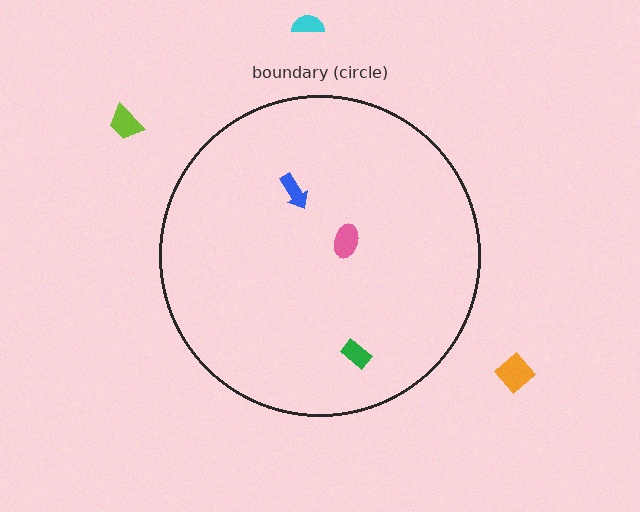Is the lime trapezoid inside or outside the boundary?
Outside.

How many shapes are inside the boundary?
3 inside, 3 outside.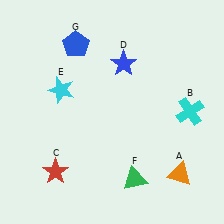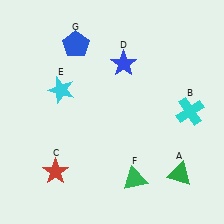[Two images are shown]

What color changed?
The triangle (A) changed from orange in Image 1 to green in Image 2.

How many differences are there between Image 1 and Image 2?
There is 1 difference between the two images.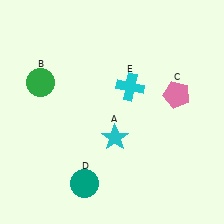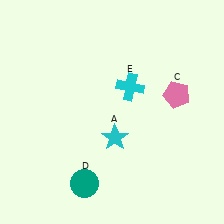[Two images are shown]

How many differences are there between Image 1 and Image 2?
There is 1 difference between the two images.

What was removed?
The green circle (B) was removed in Image 2.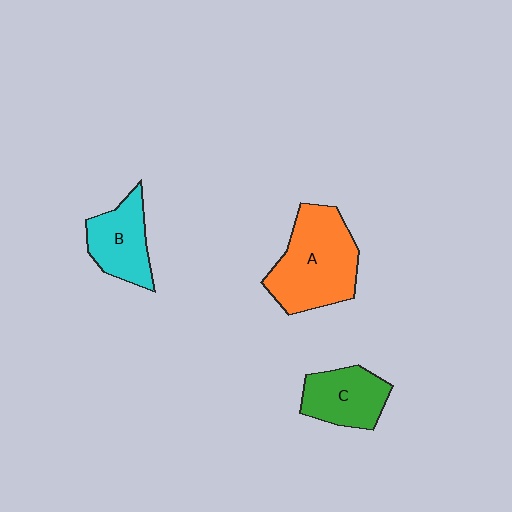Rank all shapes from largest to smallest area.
From largest to smallest: A (orange), C (green), B (cyan).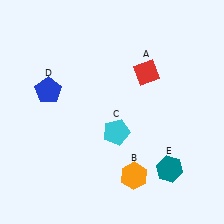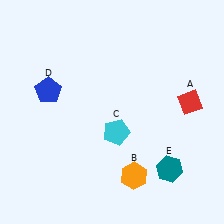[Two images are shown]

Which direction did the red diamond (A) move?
The red diamond (A) moved right.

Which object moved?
The red diamond (A) moved right.